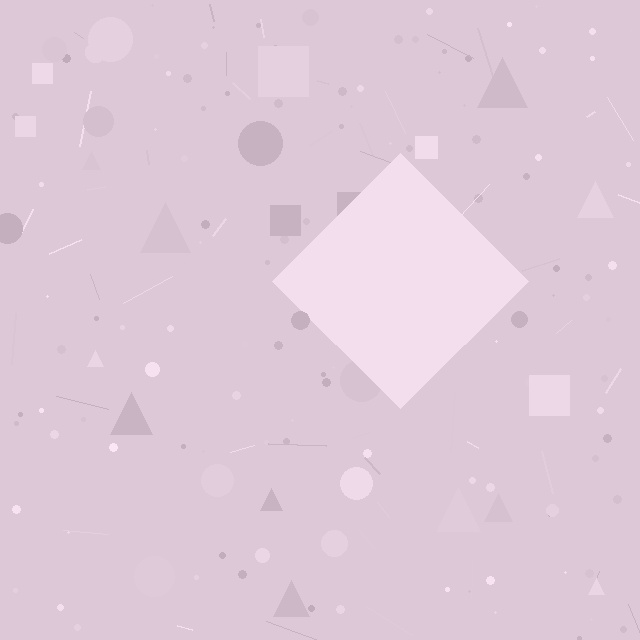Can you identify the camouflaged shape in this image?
The camouflaged shape is a diamond.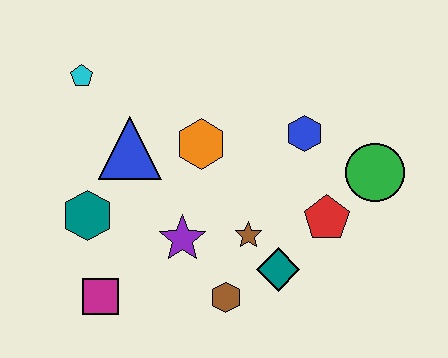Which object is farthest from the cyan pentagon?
The green circle is farthest from the cyan pentagon.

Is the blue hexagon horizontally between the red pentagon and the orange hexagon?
Yes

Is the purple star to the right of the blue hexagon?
No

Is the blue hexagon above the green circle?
Yes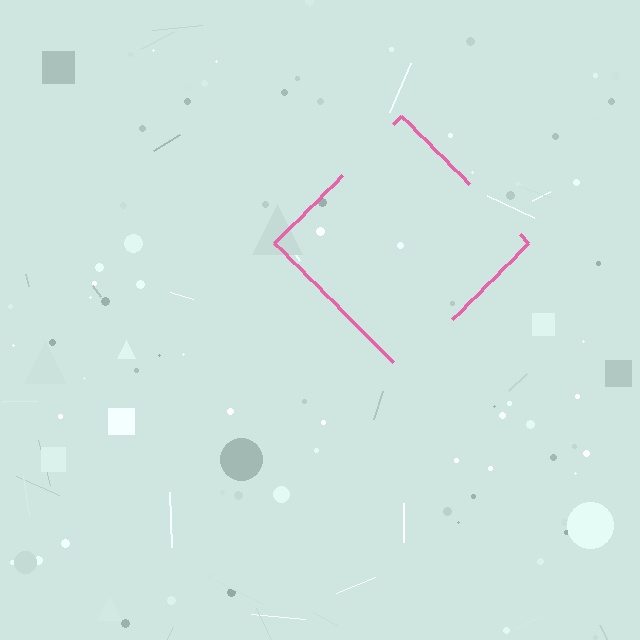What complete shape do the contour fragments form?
The contour fragments form a diamond.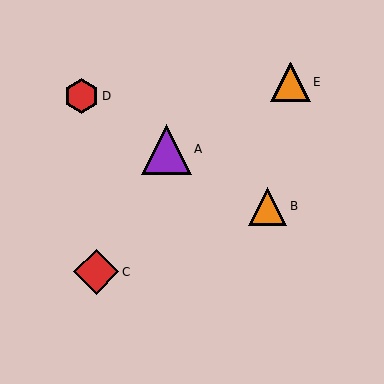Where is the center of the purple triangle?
The center of the purple triangle is at (166, 149).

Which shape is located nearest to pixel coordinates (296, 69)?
The orange triangle (labeled E) at (290, 82) is nearest to that location.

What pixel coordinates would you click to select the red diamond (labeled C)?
Click at (96, 272) to select the red diamond C.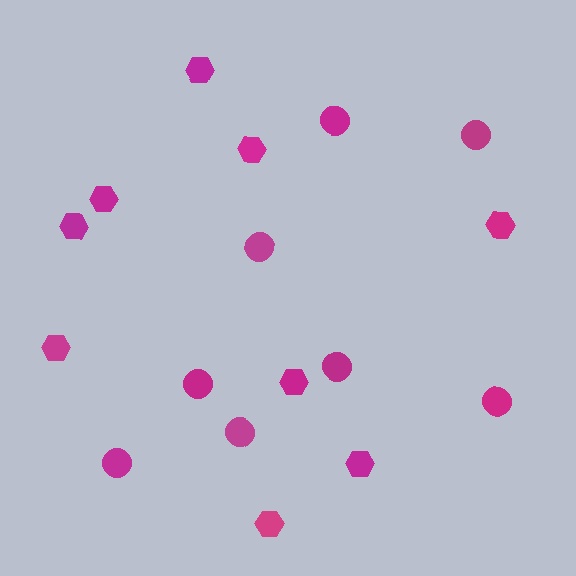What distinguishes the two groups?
There are 2 groups: one group of hexagons (9) and one group of circles (8).